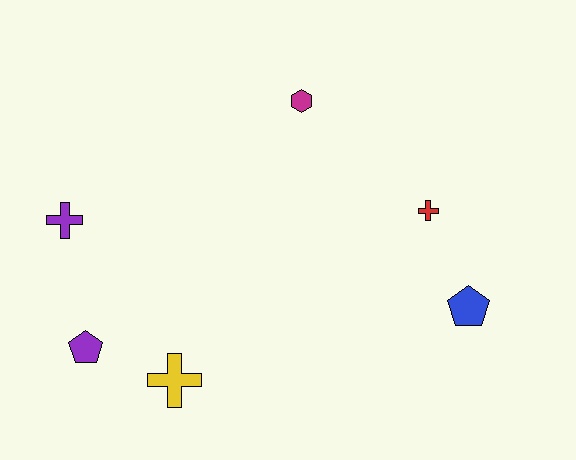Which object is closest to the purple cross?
The purple pentagon is closest to the purple cross.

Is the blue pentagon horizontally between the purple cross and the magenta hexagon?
No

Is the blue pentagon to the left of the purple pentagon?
No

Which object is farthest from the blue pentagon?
The purple cross is farthest from the blue pentagon.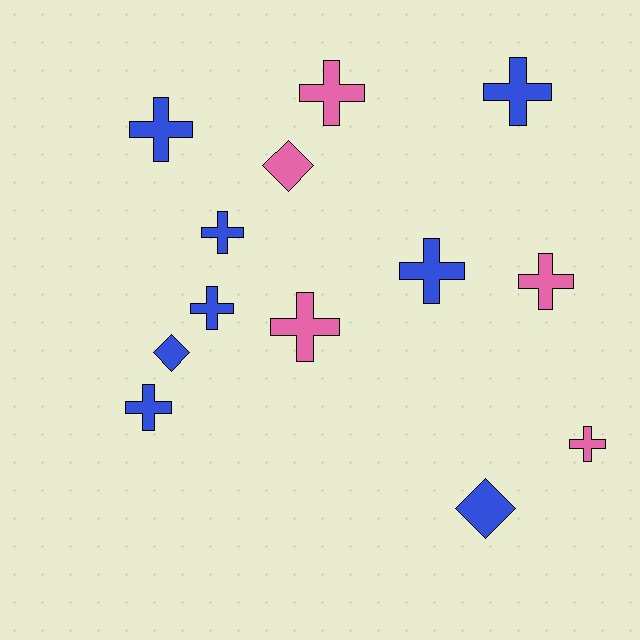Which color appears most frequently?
Blue, with 8 objects.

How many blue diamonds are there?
There are 2 blue diamonds.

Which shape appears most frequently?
Cross, with 10 objects.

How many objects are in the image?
There are 13 objects.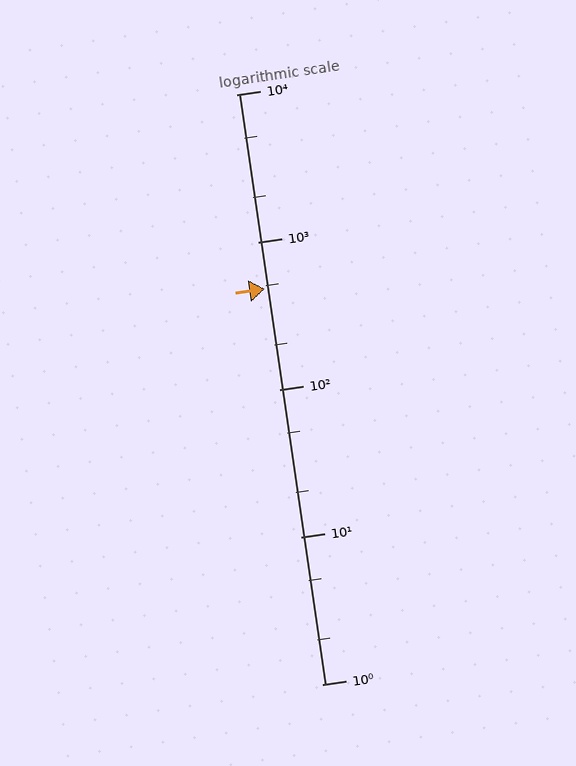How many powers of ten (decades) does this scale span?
The scale spans 4 decades, from 1 to 10000.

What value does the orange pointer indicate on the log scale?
The pointer indicates approximately 480.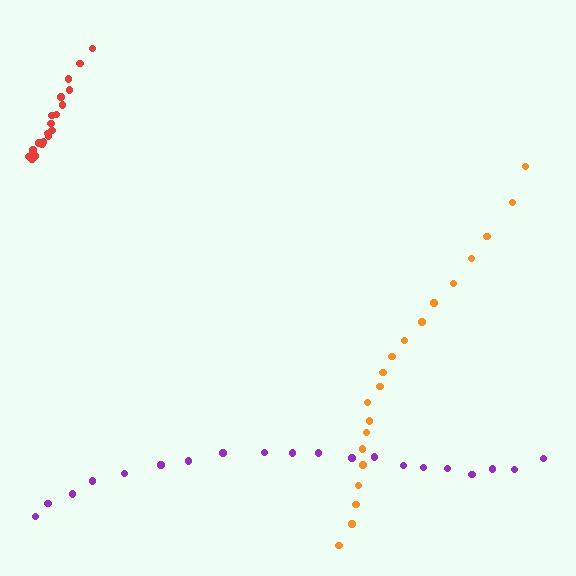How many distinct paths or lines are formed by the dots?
There are 3 distinct paths.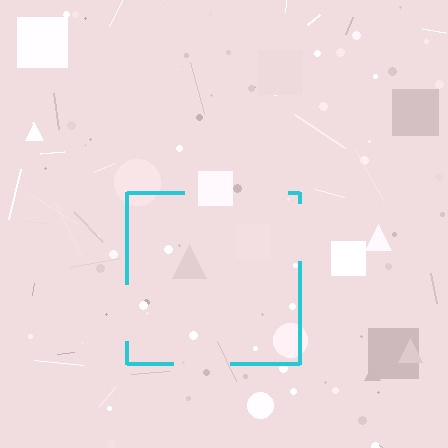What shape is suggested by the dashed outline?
The dashed outline suggests a square.